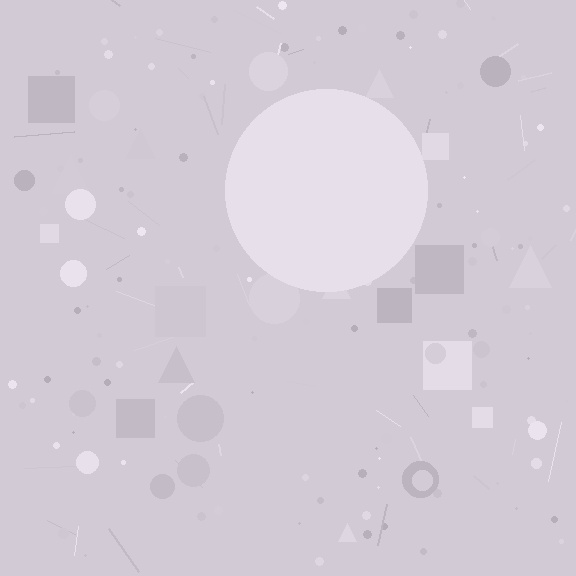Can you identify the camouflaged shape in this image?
The camouflaged shape is a circle.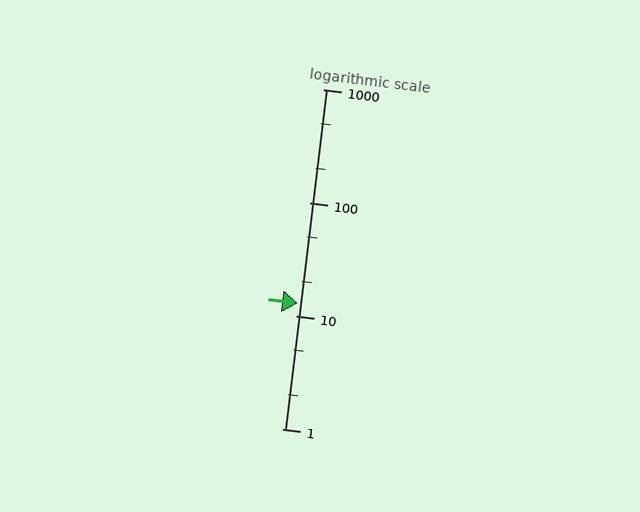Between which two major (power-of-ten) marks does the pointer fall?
The pointer is between 10 and 100.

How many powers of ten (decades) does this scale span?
The scale spans 3 decades, from 1 to 1000.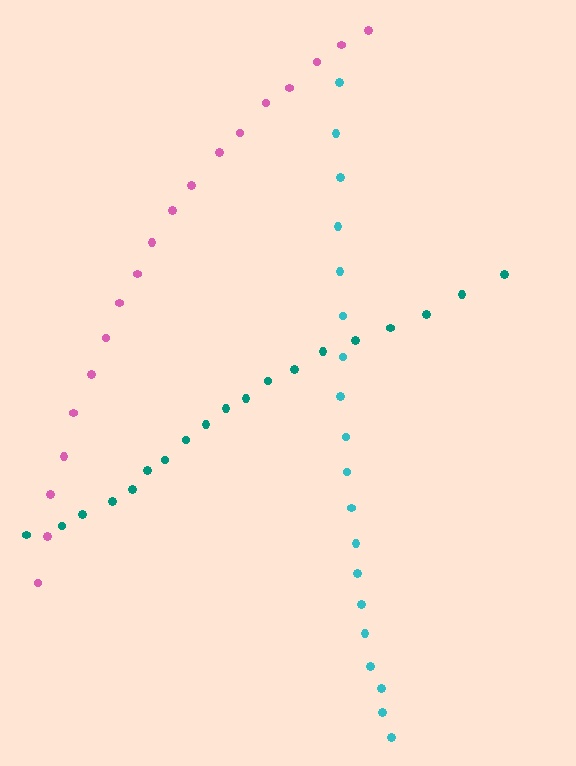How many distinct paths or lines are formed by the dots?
There are 3 distinct paths.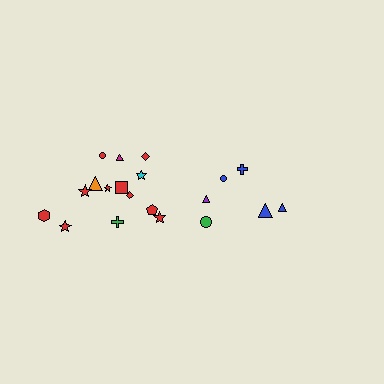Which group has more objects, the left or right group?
The left group.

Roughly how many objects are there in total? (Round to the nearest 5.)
Roughly 20 objects in total.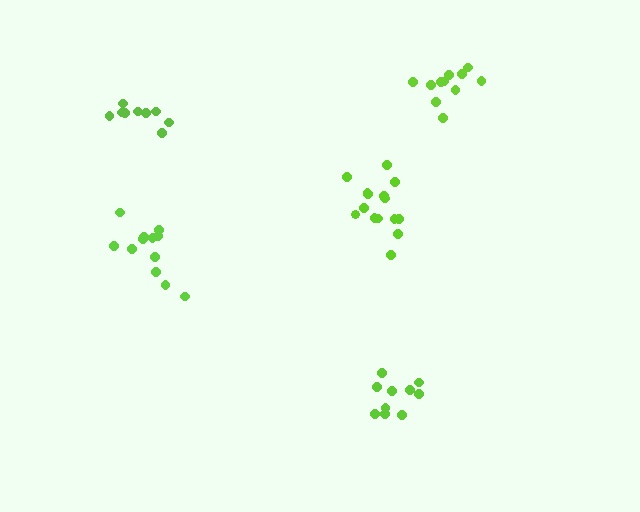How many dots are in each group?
Group 1: 10 dots, Group 2: 15 dots, Group 3: 9 dots, Group 4: 12 dots, Group 5: 11 dots (57 total).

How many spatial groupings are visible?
There are 5 spatial groupings.